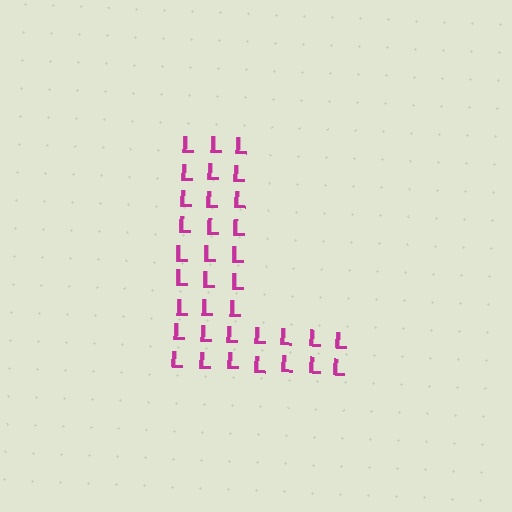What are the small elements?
The small elements are letter L's.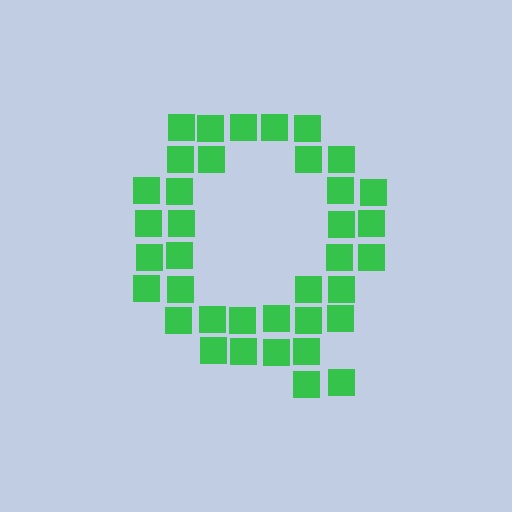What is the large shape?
The large shape is the letter Q.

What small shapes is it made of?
It is made of small squares.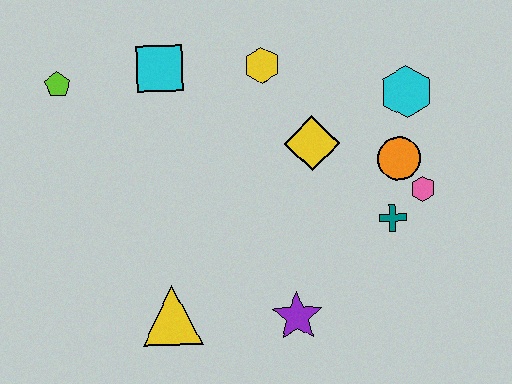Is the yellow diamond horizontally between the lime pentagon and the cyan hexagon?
Yes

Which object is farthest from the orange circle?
The lime pentagon is farthest from the orange circle.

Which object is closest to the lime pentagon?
The cyan square is closest to the lime pentagon.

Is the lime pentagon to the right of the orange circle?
No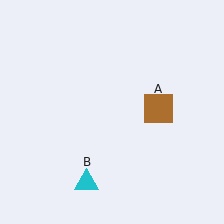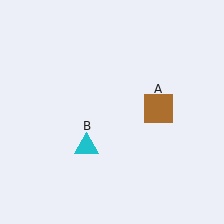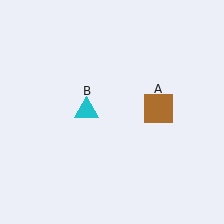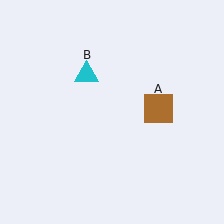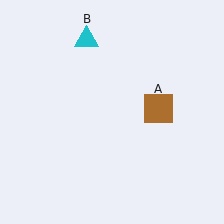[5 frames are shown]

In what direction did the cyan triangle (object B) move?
The cyan triangle (object B) moved up.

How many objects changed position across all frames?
1 object changed position: cyan triangle (object B).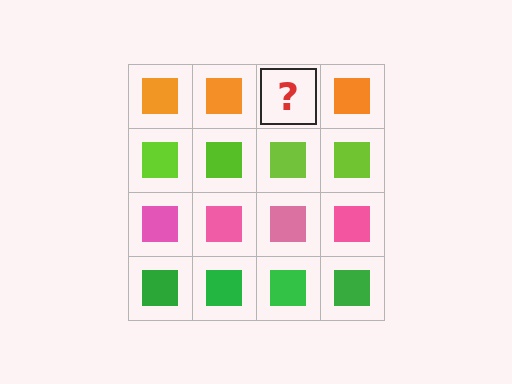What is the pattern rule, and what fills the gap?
The rule is that each row has a consistent color. The gap should be filled with an orange square.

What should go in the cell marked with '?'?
The missing cell should contain an orange square.